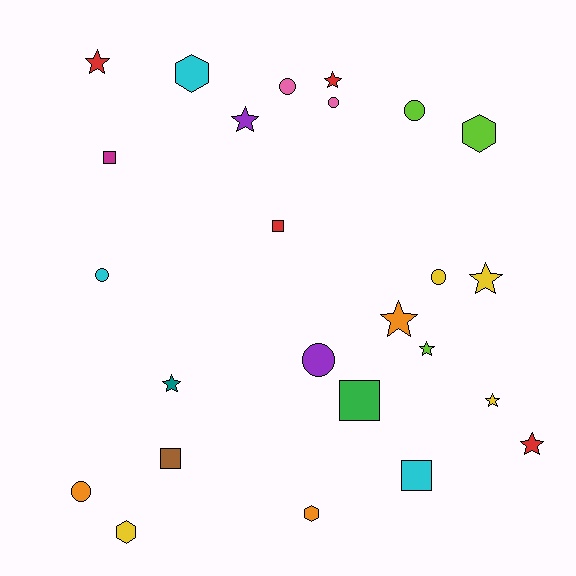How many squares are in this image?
There are 5 squares.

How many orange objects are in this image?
There are 3 orange objects.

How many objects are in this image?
There are 25 objects.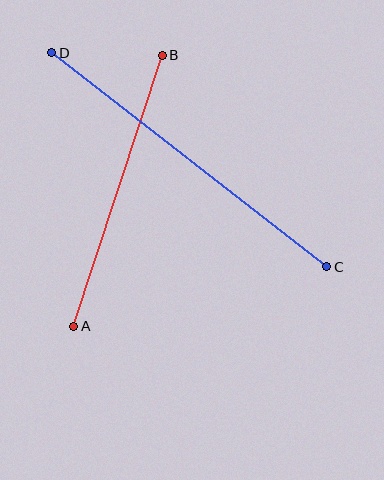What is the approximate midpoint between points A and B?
The midpoint is at approximately (118, 191) pixels.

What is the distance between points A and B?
The distance is approximately 285 pixels.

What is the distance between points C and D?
The distance is approximately 349 pixels.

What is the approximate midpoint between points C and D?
The midpoint is at approximately (189, 160) pixels.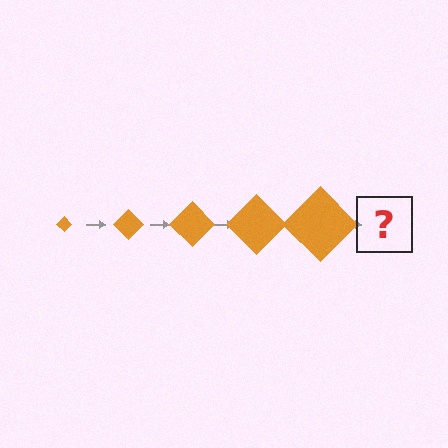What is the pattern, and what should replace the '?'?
The pattern is that the diamond gets progressively larger each step. The '?' should be an orange diamond, larger than the previous one.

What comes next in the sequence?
The next element should be an orange diamond, larger than the previous one.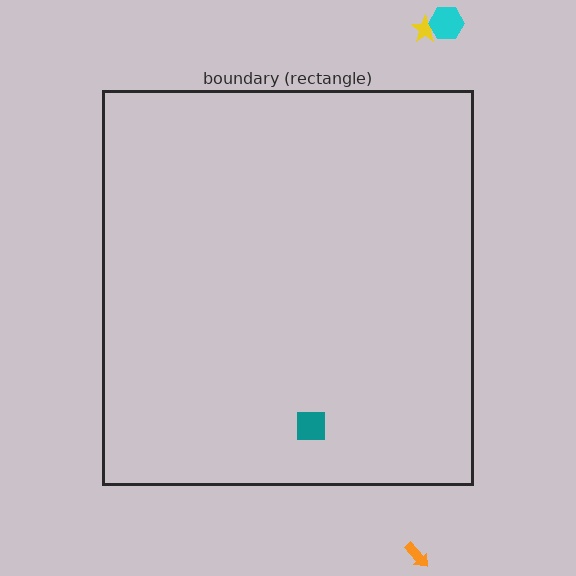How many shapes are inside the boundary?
1 inside, 3 outside.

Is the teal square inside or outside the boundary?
Inside.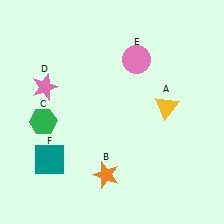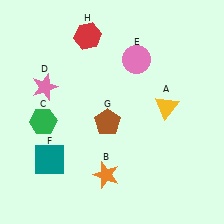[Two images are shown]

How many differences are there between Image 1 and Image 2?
There are 2 differences between the two images.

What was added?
A brown pentagon (G), a red hexagon (H) were added in Image 2.